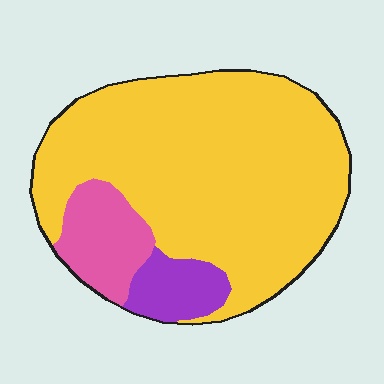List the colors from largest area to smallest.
From largest to smallest: yellow, pink, purple.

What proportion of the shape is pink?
Pink takes up about one eighth (1/8) of the shape.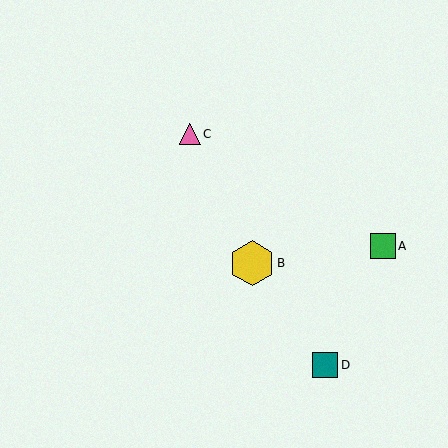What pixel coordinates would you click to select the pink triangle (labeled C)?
Click at (190, 134) to select the pink triangle C.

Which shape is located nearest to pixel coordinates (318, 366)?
The teal square (labeled D) at (325, 365) is nearest to that location.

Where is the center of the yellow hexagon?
The center of the yellow hexagon is at (252, 263).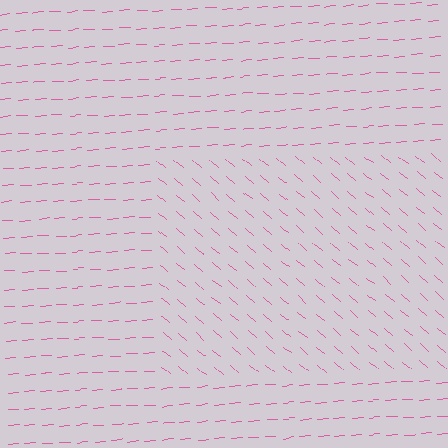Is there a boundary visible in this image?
Yes, there is a texture boundary formed by a change in line orientation.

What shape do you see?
I see a rectangle.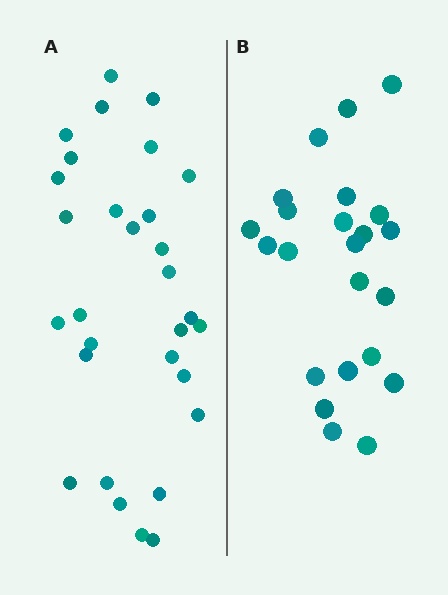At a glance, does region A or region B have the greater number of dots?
Region A (the left region) has more dots.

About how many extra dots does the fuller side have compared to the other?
Region A has roughly 8 or so more dots than region B.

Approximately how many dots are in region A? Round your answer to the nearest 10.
About 30 dots.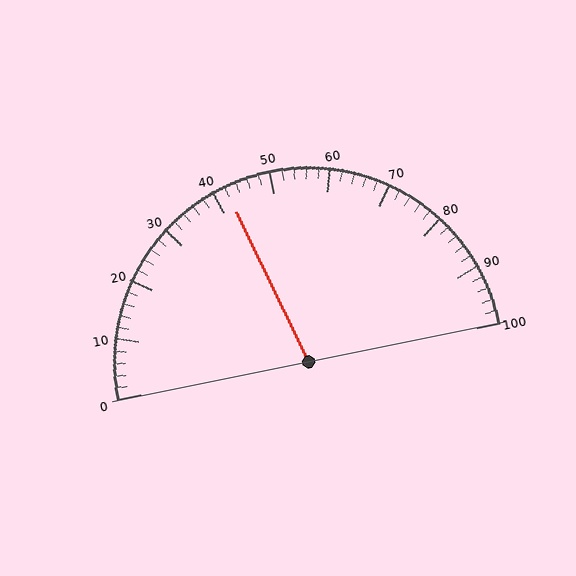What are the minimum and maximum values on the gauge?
The gauge ranges from 0 to 100.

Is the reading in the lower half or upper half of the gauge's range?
The reading is in the lower half of the range (0 to 100).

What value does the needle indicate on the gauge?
The needle indicates approximately 42.